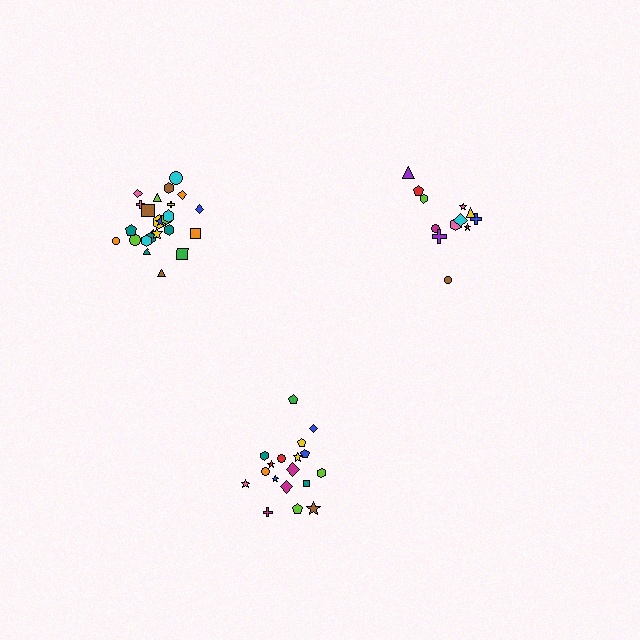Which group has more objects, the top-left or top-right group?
The top-left group.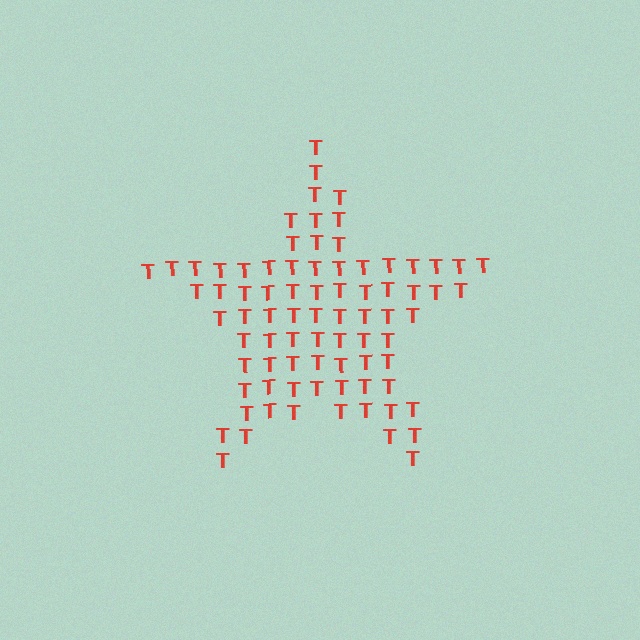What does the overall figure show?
The overall figure shows a star.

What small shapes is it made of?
It is made of small letter T's.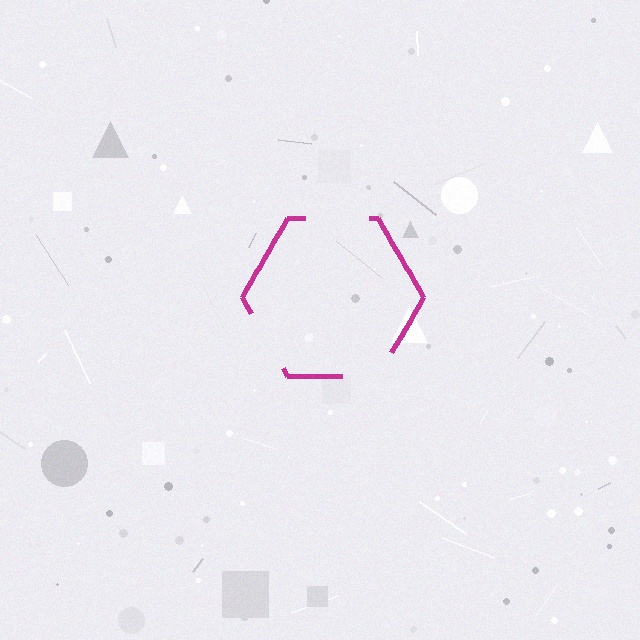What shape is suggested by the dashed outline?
The dashed outline suggests a hexagon.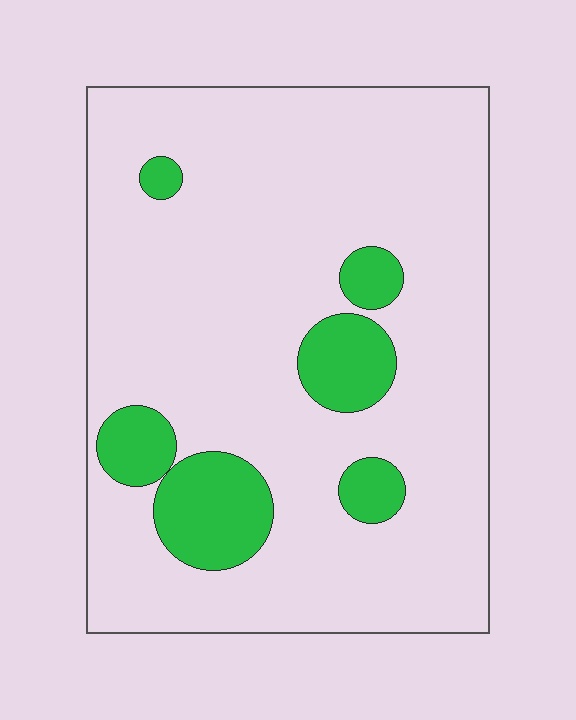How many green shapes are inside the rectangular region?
6.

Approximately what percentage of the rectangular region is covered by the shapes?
Approximately 15%.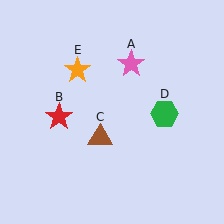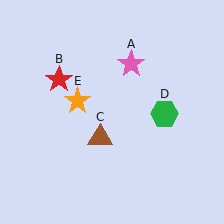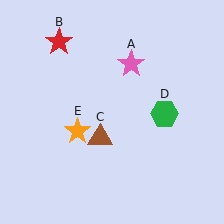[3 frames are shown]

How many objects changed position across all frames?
2 objects changed position: red star (object B), orange star (object E).